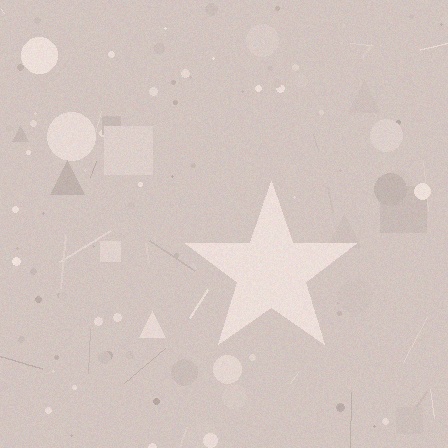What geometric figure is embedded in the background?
A star is embedded in the background.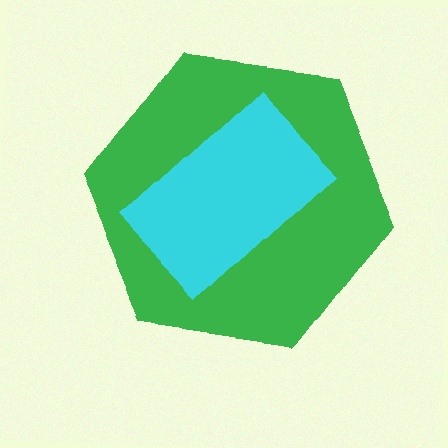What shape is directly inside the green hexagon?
The cyan rectangle.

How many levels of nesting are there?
2.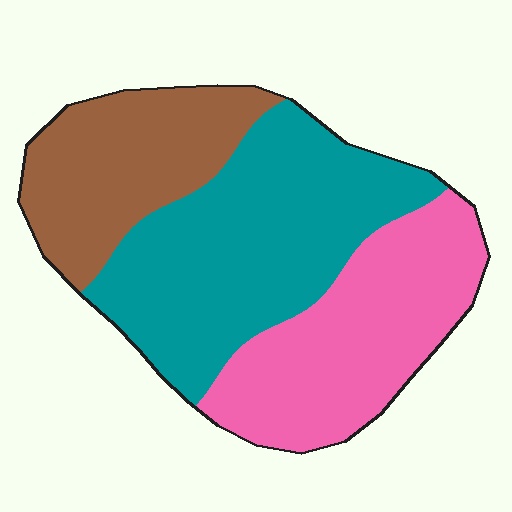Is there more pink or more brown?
Pink.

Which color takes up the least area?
Brown, at roughly 25%.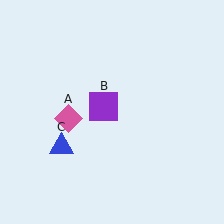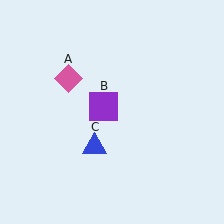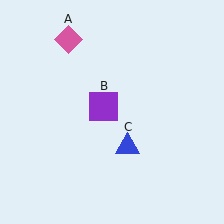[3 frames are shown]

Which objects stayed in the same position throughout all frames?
Purple square (object B) remained stationary.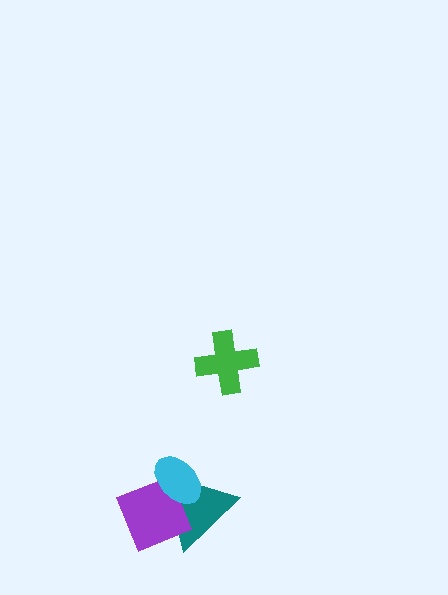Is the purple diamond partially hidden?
Yes, it is partially covered by another shape.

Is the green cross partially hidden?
No, no other shape covers it.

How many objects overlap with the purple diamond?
2 objects overlap with the purple diamond.